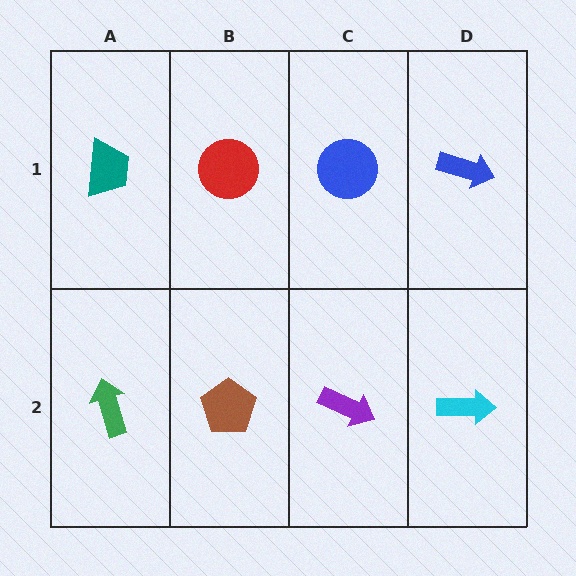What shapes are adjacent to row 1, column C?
A purple arrow (row 2, column C), a red circle (row 1, column B), a blue arrow (row 1, column D).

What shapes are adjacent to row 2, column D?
A blue arrow (row 1, column D), a purple arrow (row 2, column C).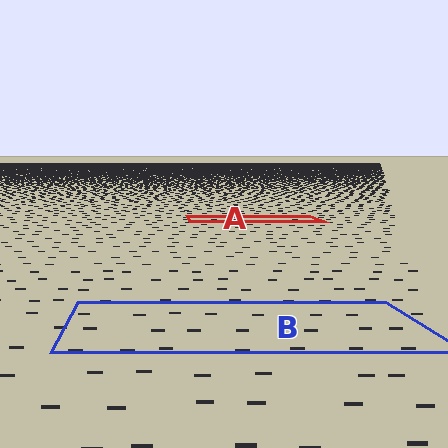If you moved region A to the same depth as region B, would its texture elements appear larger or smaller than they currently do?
They would appear larger. At a closer depth, the same texture elements are projected at a bigger on-screen size.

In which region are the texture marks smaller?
The texture marks are smaller in region A, because it is farther away.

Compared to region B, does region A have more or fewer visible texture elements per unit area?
Region A has more texture elements per unit area — they are packed more densely because it is farther away.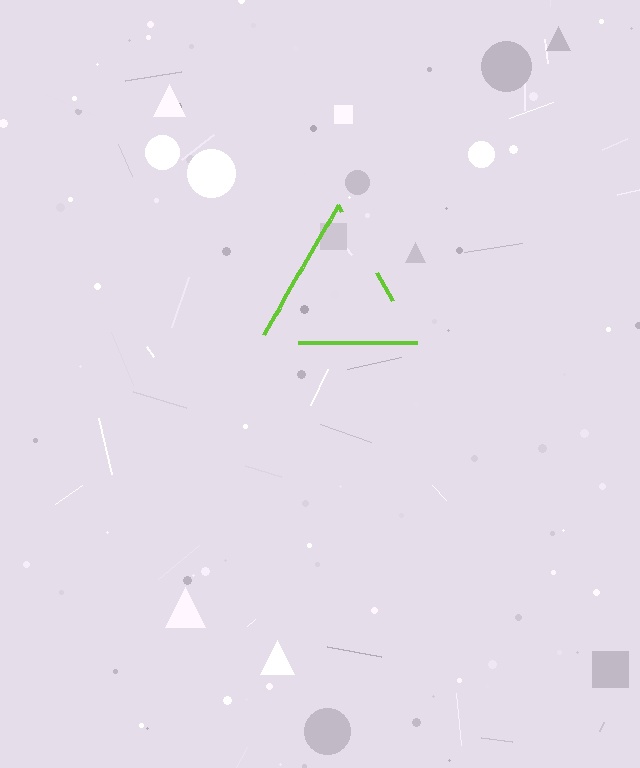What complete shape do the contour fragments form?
The contour fragments form a triangle.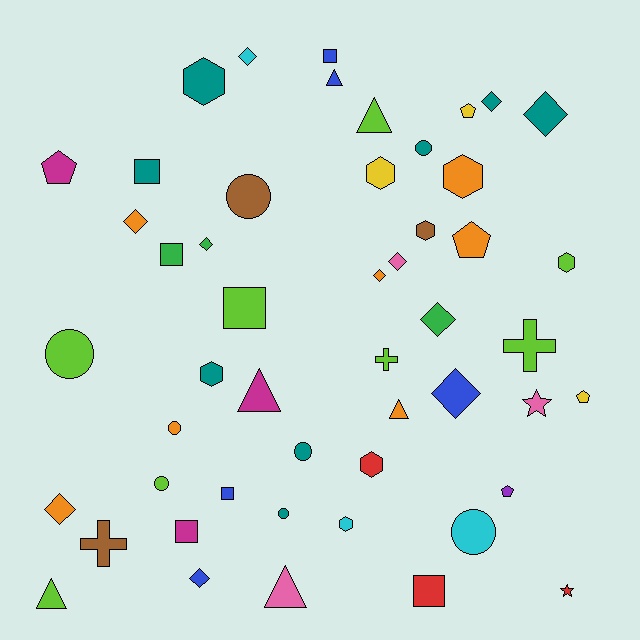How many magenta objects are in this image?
There are 3 magenta objects.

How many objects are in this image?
There are 50 objects.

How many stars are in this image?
There are 2 stars.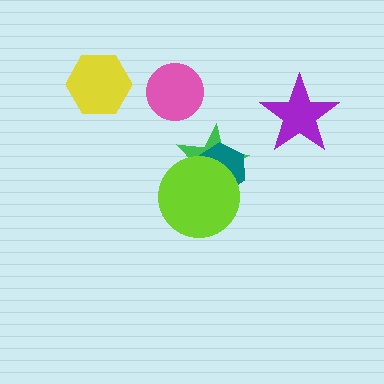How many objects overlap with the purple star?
0 objects overlap with the purple star.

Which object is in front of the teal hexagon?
The lime circle is in front of the teal hexagon.